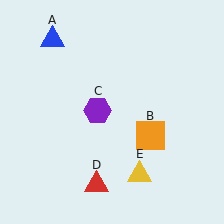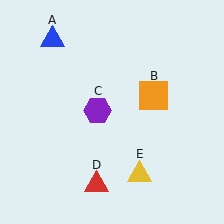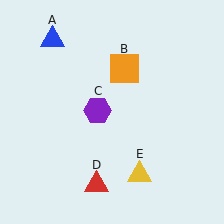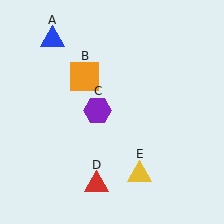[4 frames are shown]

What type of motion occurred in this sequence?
The orange square (object B) rotated counterclockwise around the center of the scene.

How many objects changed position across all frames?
1 object changed position: orange square (object B).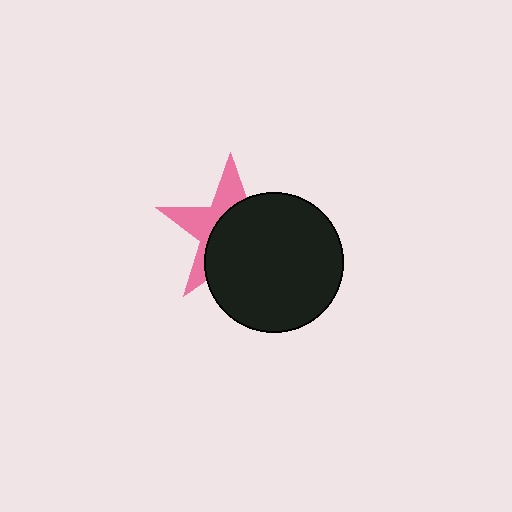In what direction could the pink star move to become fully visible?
The pink star could move toward the upper-left. That would shift it out from behind the black circle entirely.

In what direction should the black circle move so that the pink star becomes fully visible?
The black circle should move toward the lower-right. That is the shortest direction to clear the overlap and leave the pink star fully visible.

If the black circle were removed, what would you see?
You would see the complete pink star.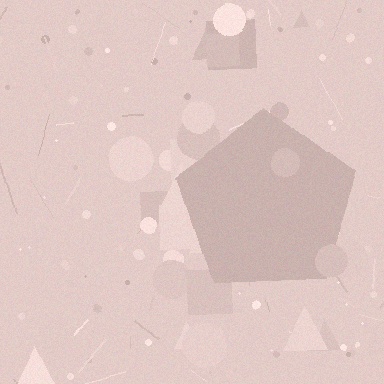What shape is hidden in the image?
A pentagon is hidden in the image.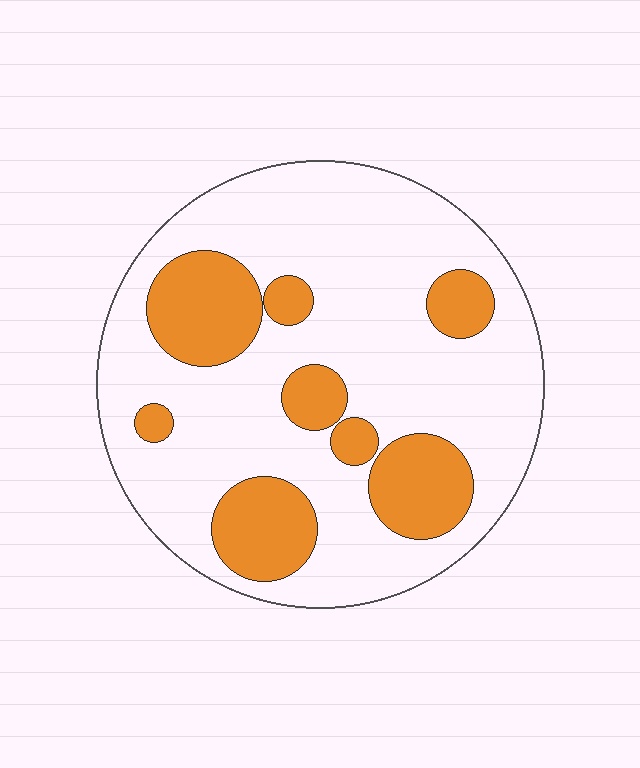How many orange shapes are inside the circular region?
8.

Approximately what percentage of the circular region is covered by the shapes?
Approximately 25%.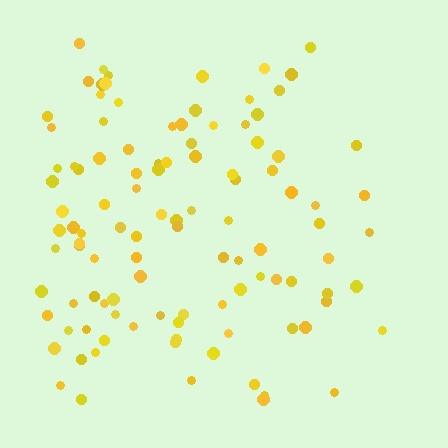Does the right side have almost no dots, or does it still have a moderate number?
Still a moderate number, just noticeably fewer than the left.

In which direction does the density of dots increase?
From right to left, with the left side densest.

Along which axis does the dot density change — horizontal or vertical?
Horizontal.